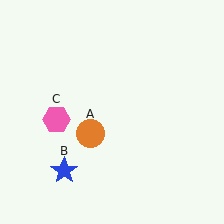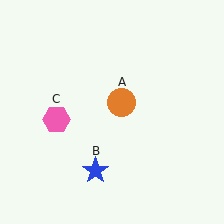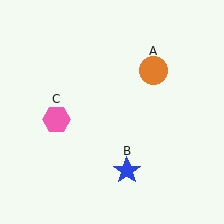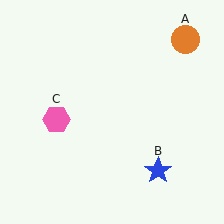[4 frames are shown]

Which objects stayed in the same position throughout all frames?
Pink hexagon (object C) remained stationary.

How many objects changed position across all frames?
2 objects changed position: orange circle (object A), blue star (object B).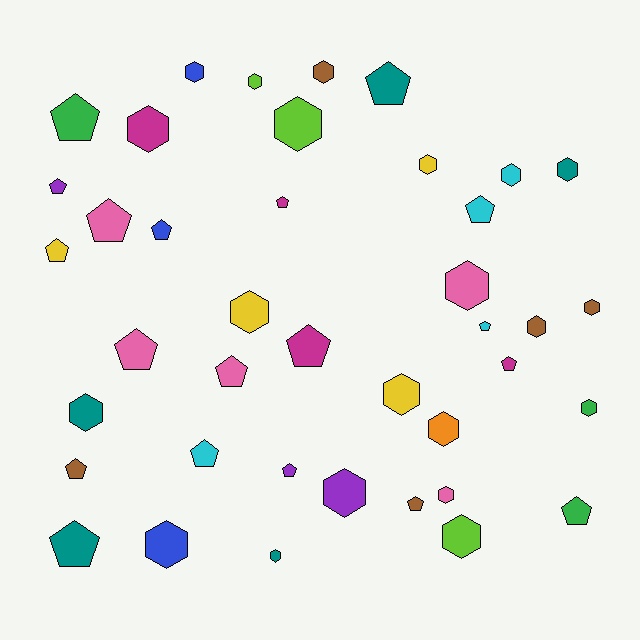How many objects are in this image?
There are 40 objects.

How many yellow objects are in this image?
There are 4 yellow objects.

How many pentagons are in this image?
There are 19 pentagons.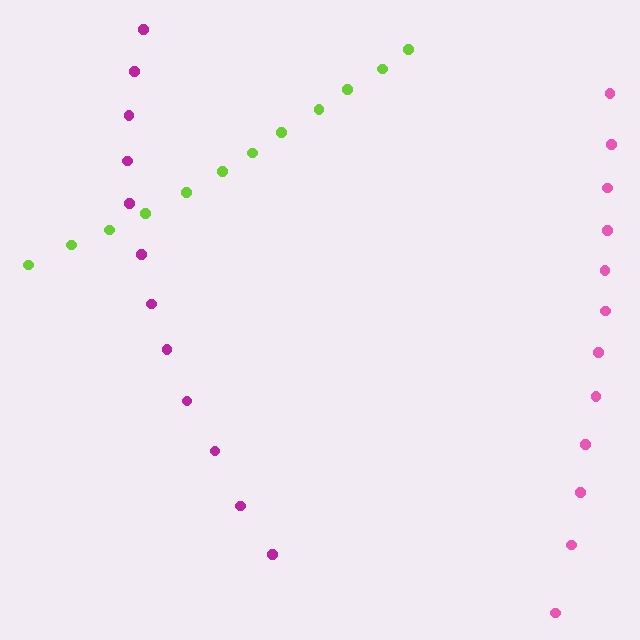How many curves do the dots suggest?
There are 3 distinct paths.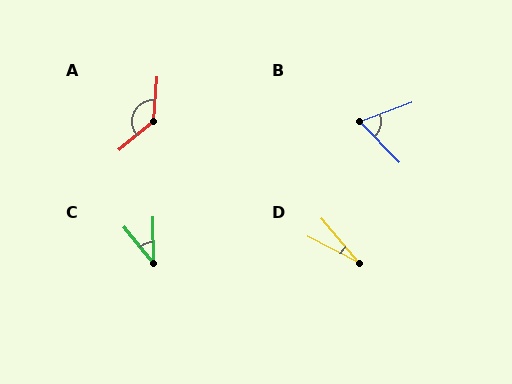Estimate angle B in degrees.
Approximately 66 degrees.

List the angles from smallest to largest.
D (23°), C (38°), B (66°), A (134°).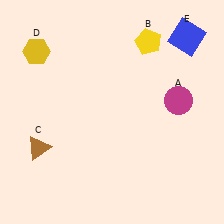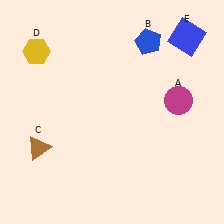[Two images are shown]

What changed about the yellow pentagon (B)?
In Image 1, B is yellow. In Image 2, it changed to blue.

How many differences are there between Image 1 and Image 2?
There is 1 difference between the two images.